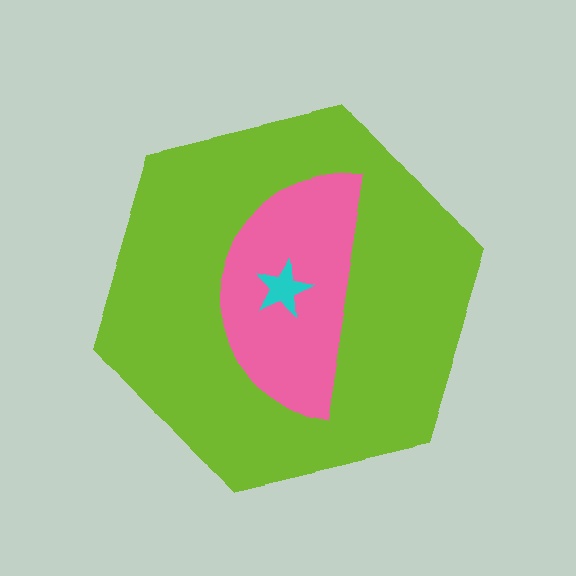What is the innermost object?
The cyan star.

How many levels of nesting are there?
3.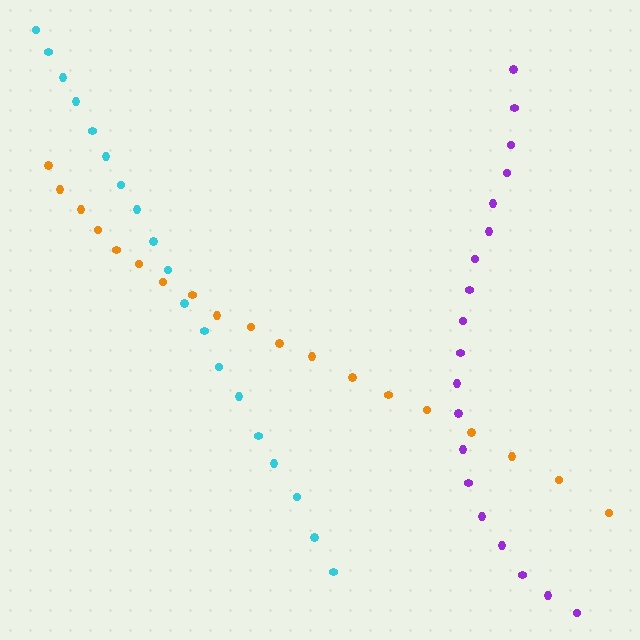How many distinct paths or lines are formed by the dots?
There are 3 distinct paths.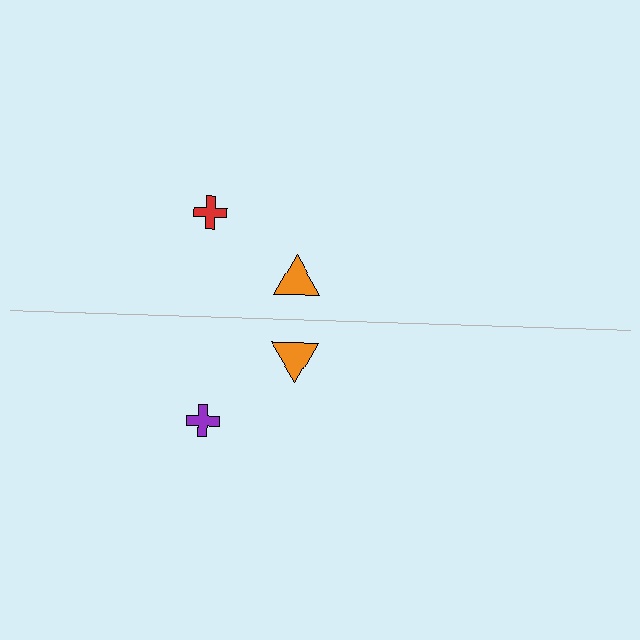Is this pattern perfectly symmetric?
No, the pattern is not perfectly symmetric. The purple cross on the bottom side breaks the symmetry — its mirror counterpart is red.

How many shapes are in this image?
There are 4 shapes in this image.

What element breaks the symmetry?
The purple cross on the bottom side breaks the symmetry — its mirror counterpart is red.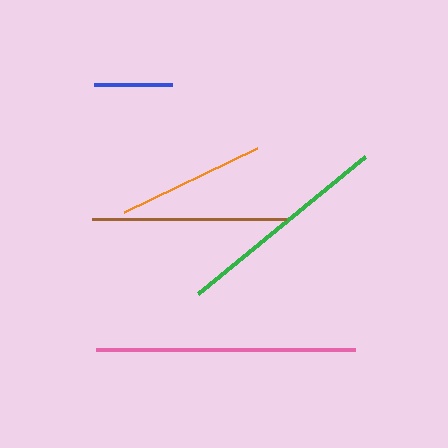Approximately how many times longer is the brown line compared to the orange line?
The brown line is approximately 1.3 times the length of the orange line.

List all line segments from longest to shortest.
From longest to shortest: pink, green, brown, orange, blue.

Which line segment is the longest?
The pink line is the longest at approximately 259 pixels.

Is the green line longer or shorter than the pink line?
The pink line is longer than the green line.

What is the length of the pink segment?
The pink segment is approximately 259 pixels long.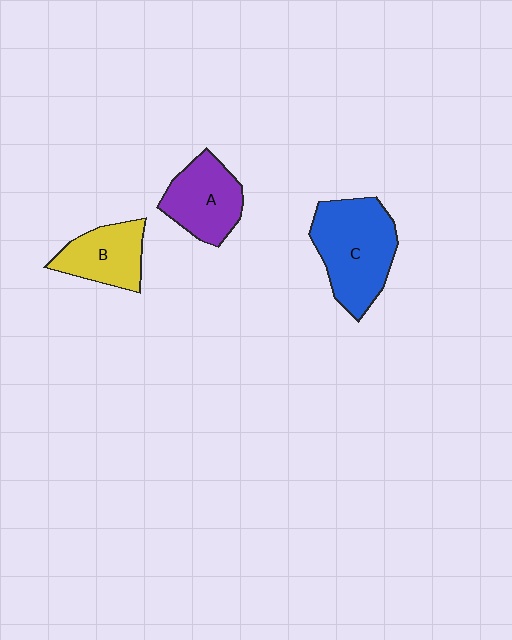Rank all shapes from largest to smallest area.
From largest to smallest: C (blue), A (purple), B (yellow).